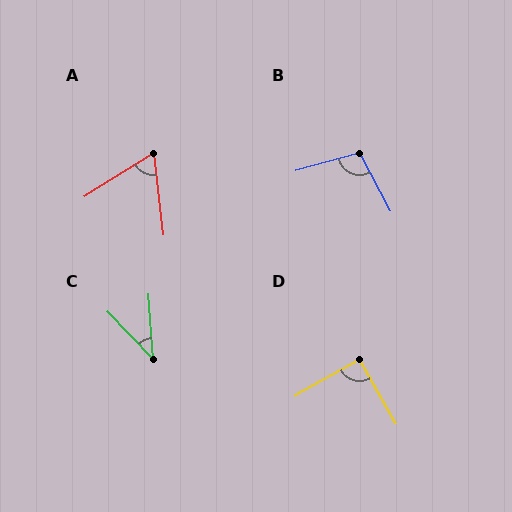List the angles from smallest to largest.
C (39°), A (65°), D (90°), B (103°).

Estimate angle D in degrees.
Approximately 90 degrees.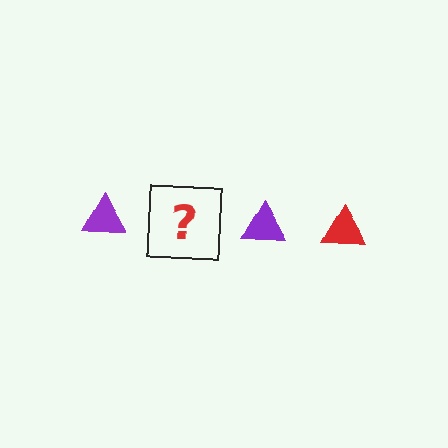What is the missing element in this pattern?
The missing element is a red triangle.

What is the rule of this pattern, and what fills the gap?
The rule is that the pattern cycles through purple, red triangles. The gap should be filled with a red triangle.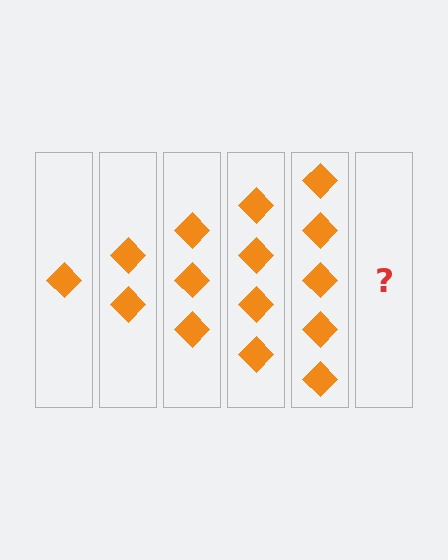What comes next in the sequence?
The next element should be 6 diamonds.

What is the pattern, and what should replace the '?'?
The pattern is that each step adds one more diamond. The '?' should be 6 diamonds.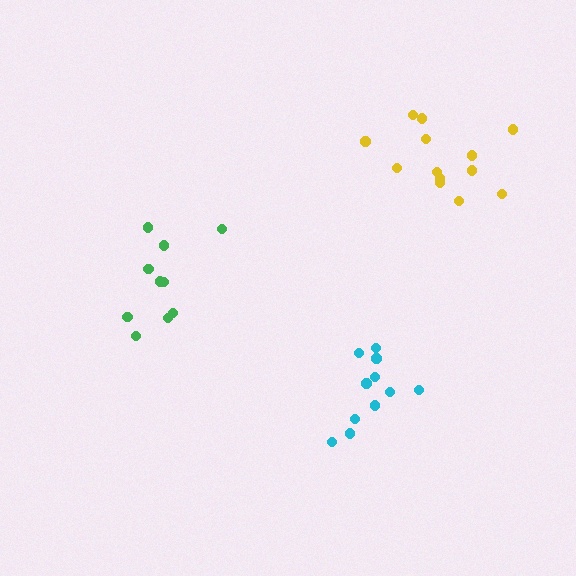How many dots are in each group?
Group 1: 10 dots, Group 2: 13 dots, Group 3: 11 dots (34 total).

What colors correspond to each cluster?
The clusters are colored: green, yellow, cyan.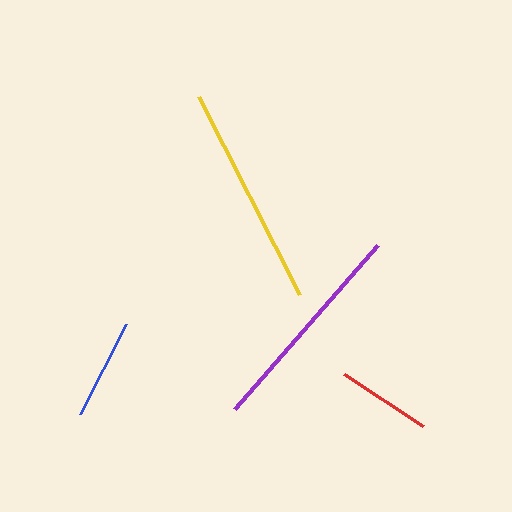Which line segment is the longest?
The yellow line is the longest at approximately 222 pixels.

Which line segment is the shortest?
The red line is the shortest at approximately 94 pixels.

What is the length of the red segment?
The red segment is approximately 94 pixels long.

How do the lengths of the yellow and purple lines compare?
The yellow and purple lines are approximately the same length.